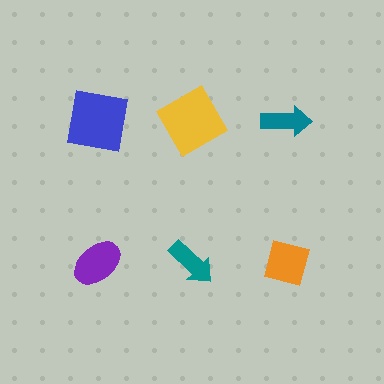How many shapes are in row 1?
3 shapes.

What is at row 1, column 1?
A blue square.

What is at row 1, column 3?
A teal arrow.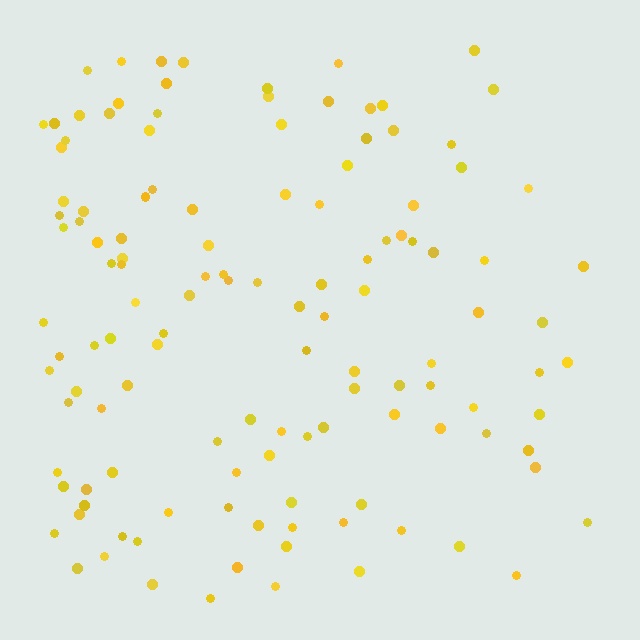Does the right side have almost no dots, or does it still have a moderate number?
Still a moderate number, just noticeably fewer than the left.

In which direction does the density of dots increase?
From right to left, with the left side densest.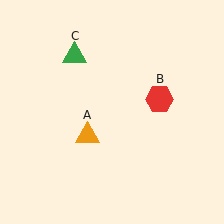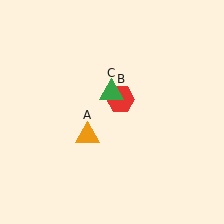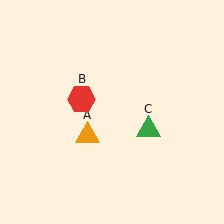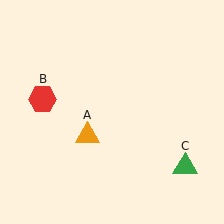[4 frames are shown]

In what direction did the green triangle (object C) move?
The green triangle (object C) moved down and to the right.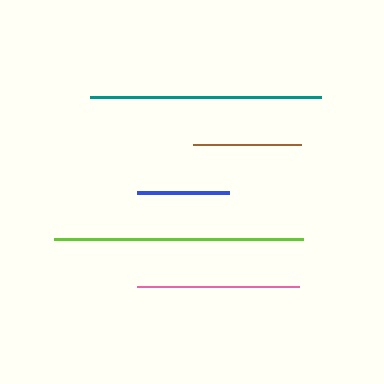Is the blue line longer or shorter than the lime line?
The lime line is longer than the blue line.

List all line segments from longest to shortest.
From longest to shortest: lime, teal, pink, brown, blue.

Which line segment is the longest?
The lime line is the longest at approximately 249 pixels.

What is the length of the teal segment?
The teal segment is approximately 231 pixels long.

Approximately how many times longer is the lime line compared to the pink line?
The lime line is approximately 1.5 times the length of the pink line.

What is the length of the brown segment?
The brown segment is approximately 108 pixels long.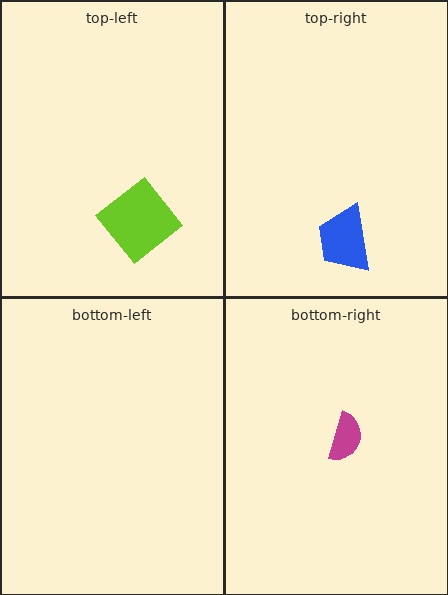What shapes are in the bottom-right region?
The magenta semicircle.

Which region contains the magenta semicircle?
The bottom-right region.